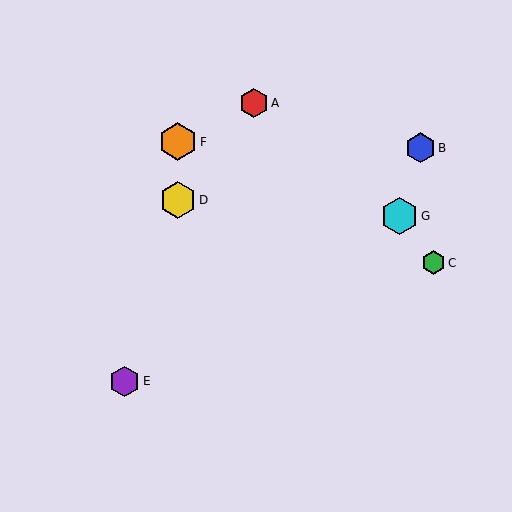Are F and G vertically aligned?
No, F is at x≈178 and G is at x≈400.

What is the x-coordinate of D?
Object D is at x≈178.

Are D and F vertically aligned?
Yes, both are at x≈178.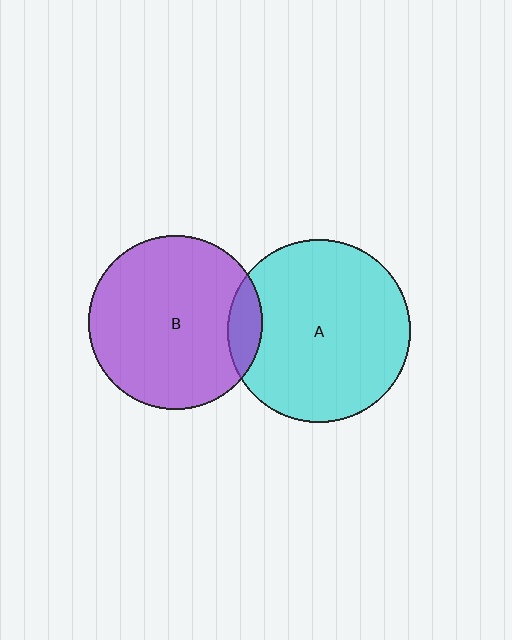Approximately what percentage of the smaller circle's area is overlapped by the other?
Approximately 10%.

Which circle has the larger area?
Circle A (cyan).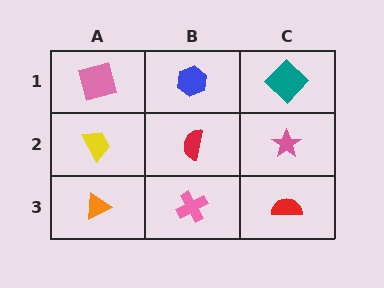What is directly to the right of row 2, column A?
A red semicircle.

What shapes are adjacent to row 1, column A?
A yellow trapezoid (row 2, column A), a blue hexagon (row 1, column B).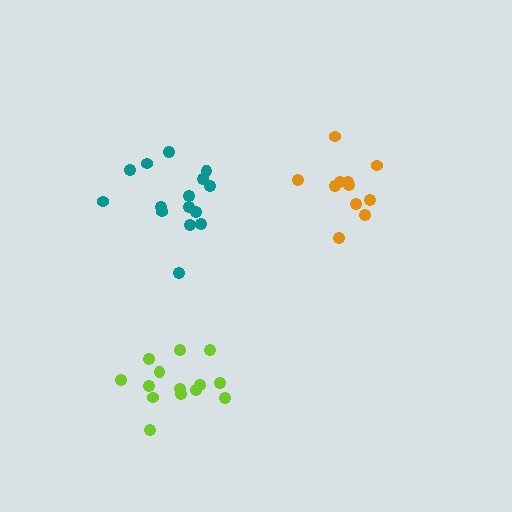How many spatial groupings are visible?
There are 3 spatial groupings.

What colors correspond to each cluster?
The clusters are colored: lime, orange, teal.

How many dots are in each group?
Group 1: 14 dots, Group 2: 12 dots, Group 3: 15 dots (41 total).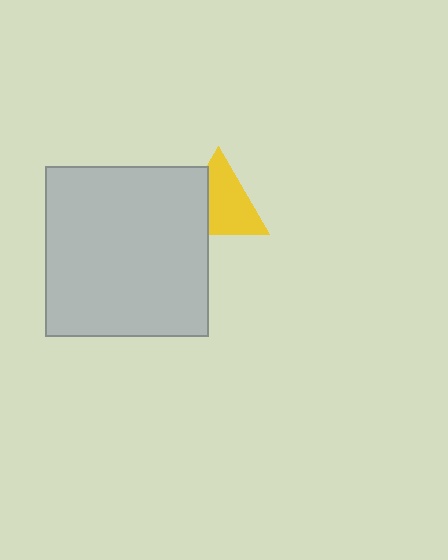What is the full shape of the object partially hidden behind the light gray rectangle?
The partially hidden object is a yellow triangle.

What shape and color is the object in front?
The object in front is a light gray rectangle.